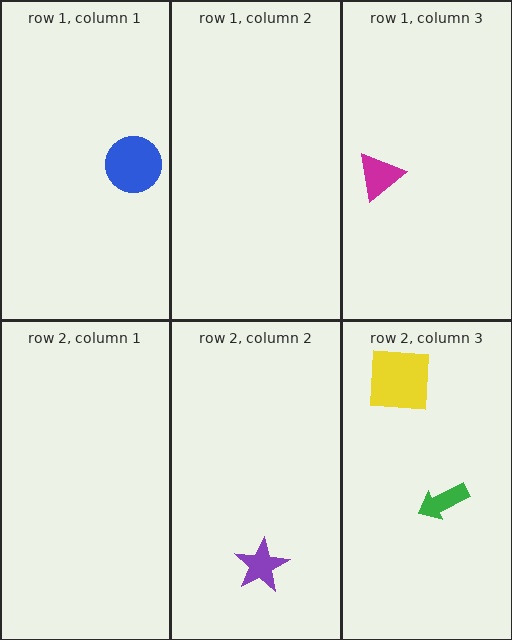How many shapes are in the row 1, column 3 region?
1.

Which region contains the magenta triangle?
The row 1, column 3 region.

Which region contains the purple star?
The row 2, column 2 region.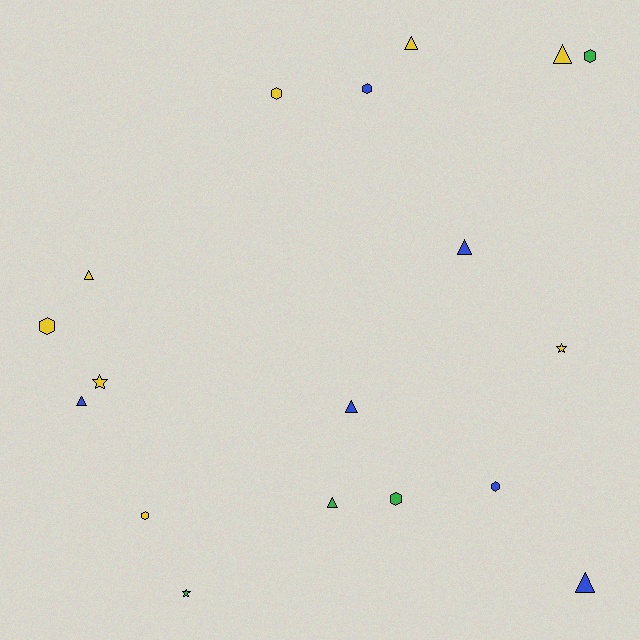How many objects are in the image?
There are 18 objects.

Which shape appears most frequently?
Triangle, with 8 objects.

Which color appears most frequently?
Yellow, with 8 objects.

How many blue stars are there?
There are no blue stars.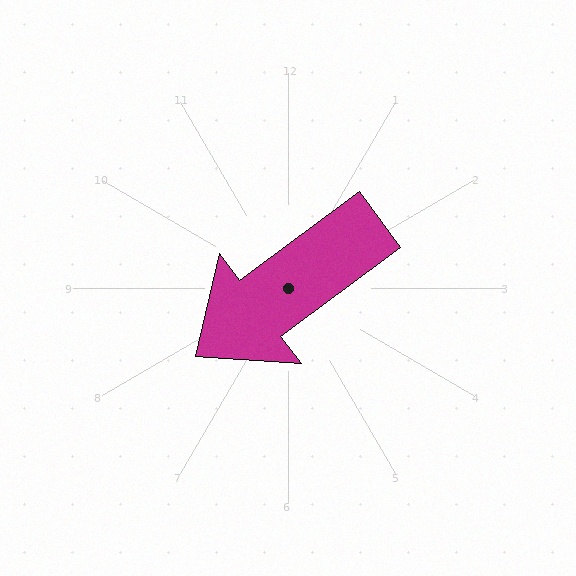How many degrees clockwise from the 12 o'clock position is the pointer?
Approximately 234 degrees.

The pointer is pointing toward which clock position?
Roughly 8 o'clock.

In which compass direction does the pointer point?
Southwest.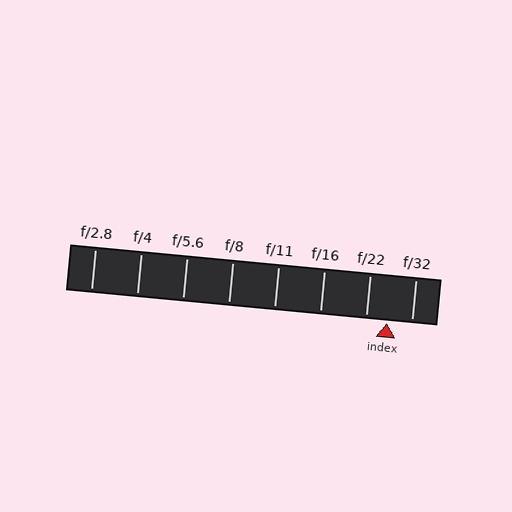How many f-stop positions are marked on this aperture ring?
There are 8 f-stop positions marked.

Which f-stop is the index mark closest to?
The index mark is closest to f/22.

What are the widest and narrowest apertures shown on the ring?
The widest aperture shown is f/2.8 and the narrowest is f/32.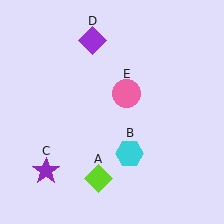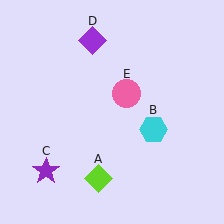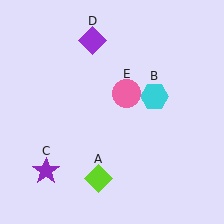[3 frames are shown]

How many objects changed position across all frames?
1 object changed position: cyan hexagon (object B).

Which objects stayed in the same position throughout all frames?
Lime diamond (object A) and purple star (object C) and purple diamond (object D) and pink circle (object E) remained stationary.